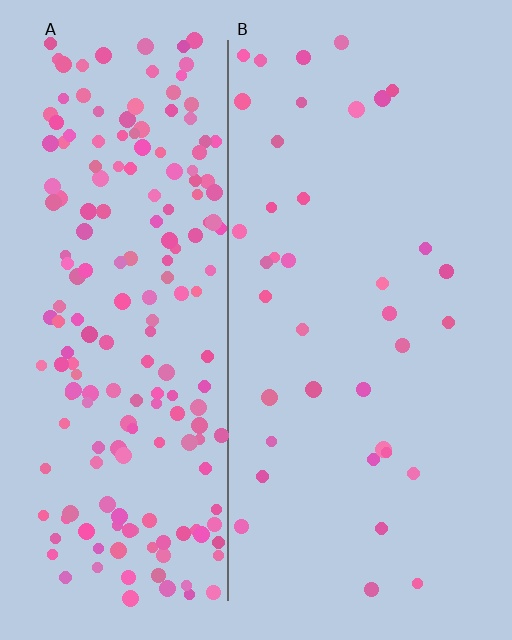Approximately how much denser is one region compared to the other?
Approximately 5.2× — region A over region B.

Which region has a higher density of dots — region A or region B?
A (the left).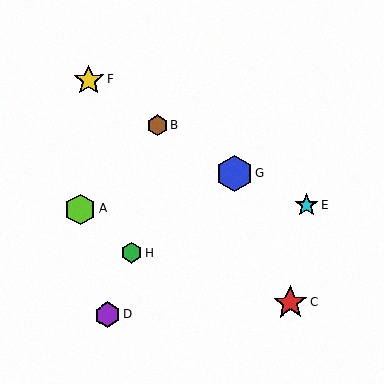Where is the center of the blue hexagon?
The center of the blue hexagon is at (234, 173).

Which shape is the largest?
The blue hexagon (labeled G) is the largest.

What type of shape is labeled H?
Shape H is a green hexagon.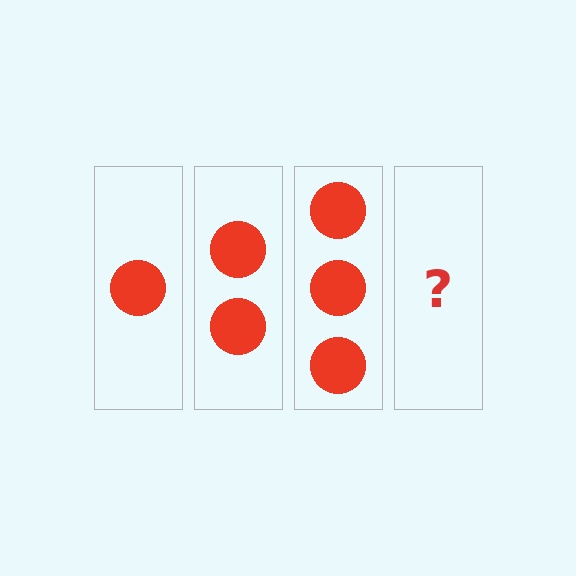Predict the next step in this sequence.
The next step is 4 circles.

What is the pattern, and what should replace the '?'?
The pattern is that each step adds one more circle. The '?' should be 4 circles.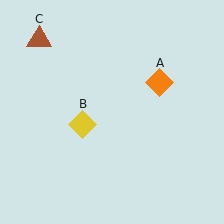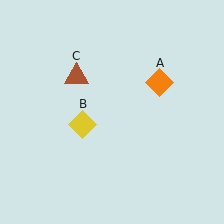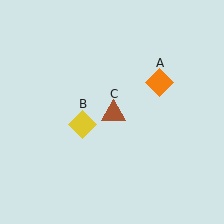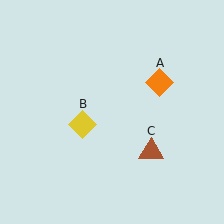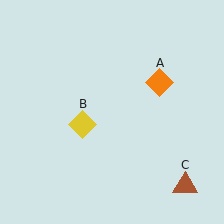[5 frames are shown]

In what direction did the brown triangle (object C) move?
The brown triangle (object C) moved down and to the right.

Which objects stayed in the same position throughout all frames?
Orange diamond (object A) and yellow diamond (object B) remained stationary.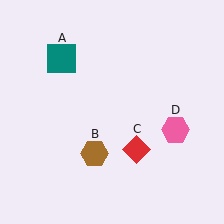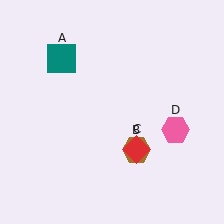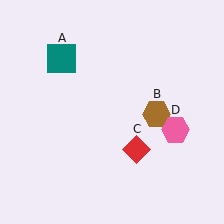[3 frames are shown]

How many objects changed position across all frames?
1 object changed position: brown hexagon (object B).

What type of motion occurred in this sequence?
The brown hexagon (object B) rotated counterclockwise around the center of the scene.